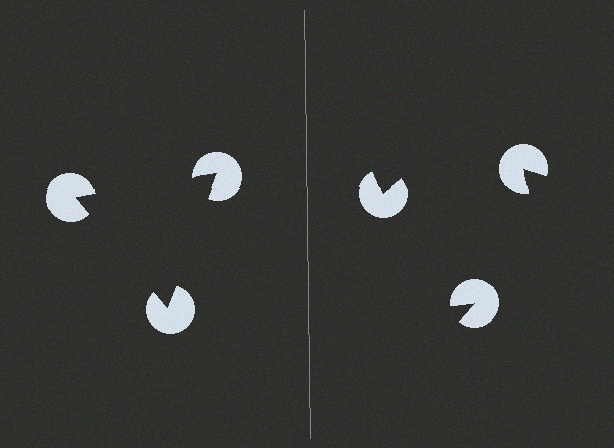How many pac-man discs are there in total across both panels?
6 — 3 on each side.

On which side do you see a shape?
An illusory triangle appears on the left side. On the right side the wedge cuts are rotated, so no coherent shape forms.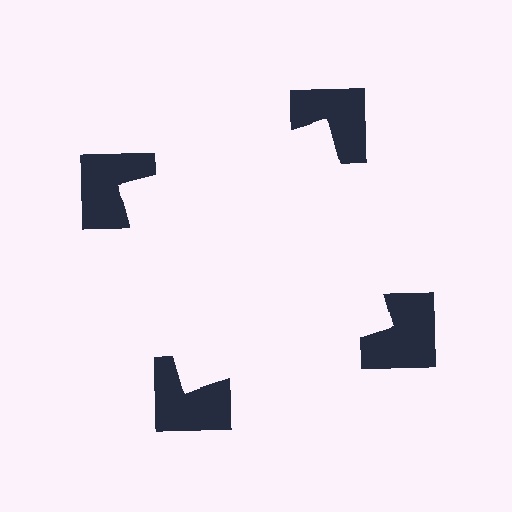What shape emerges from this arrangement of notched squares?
An illusory square — its edges are inferred from the aligned wedge cuts in the notched squares, not physically drawn.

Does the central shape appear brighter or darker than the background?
It typically appears slightly brighter than the background, even though no actual brightness change is drawn.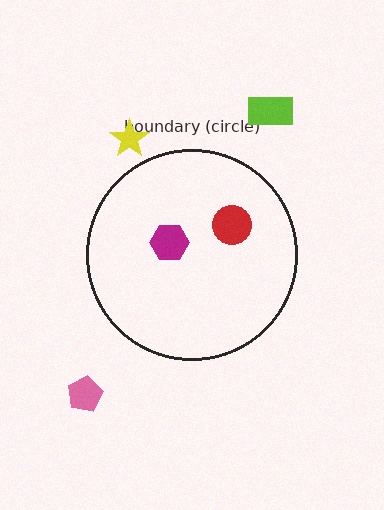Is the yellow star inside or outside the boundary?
Outside.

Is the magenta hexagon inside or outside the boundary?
Inside.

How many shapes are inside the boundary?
2 inside, 3 outside.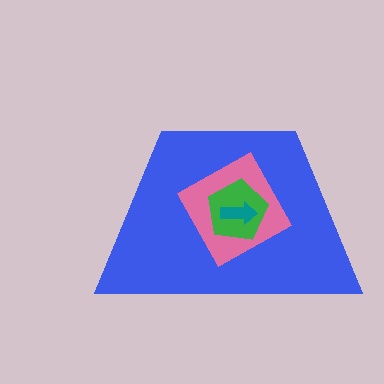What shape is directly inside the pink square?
The green pentagon.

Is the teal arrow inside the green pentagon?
Yes.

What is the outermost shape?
The blue trapezoid.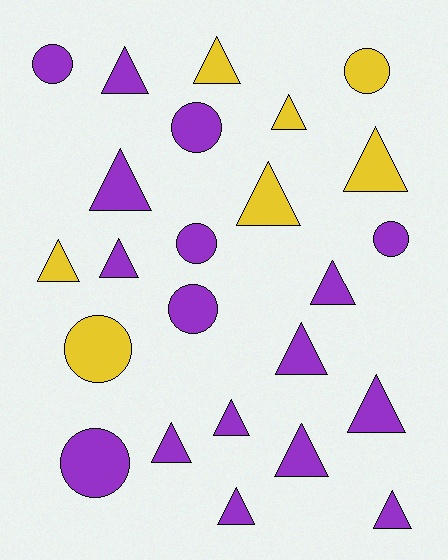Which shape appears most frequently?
Triangle, with 16 objects.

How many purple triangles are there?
There are 11 purple triangles.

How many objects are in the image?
There are 24 objects.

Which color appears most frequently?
Purple, with 17 objects.